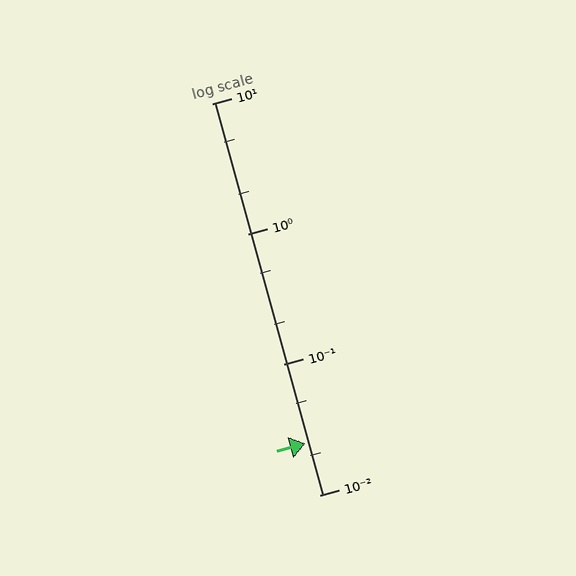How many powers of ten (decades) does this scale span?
The scale spans 3 decades, from 0.01 to 10.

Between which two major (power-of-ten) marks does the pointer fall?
The pointer is between 0.01 and 0.1.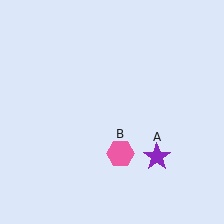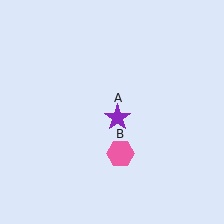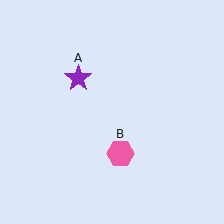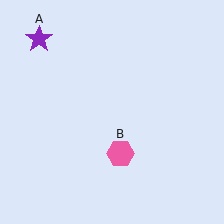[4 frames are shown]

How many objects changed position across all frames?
1 object changed position: purple star (object A).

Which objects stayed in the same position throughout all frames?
Pink hexagon (object B) remained stationary.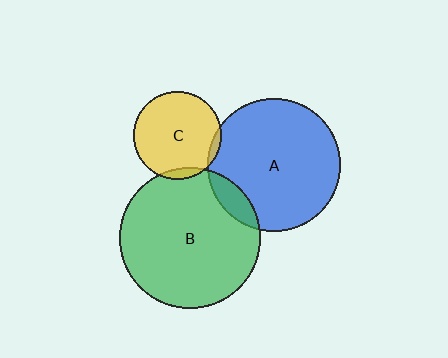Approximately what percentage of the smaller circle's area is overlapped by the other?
Approximately 5%.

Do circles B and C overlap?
Yes.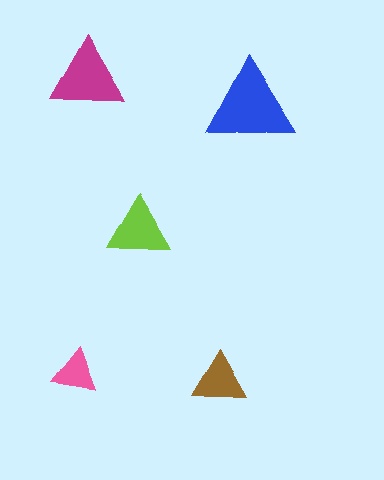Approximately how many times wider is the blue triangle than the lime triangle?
About 1.5 times wider.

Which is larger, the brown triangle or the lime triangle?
The lime one.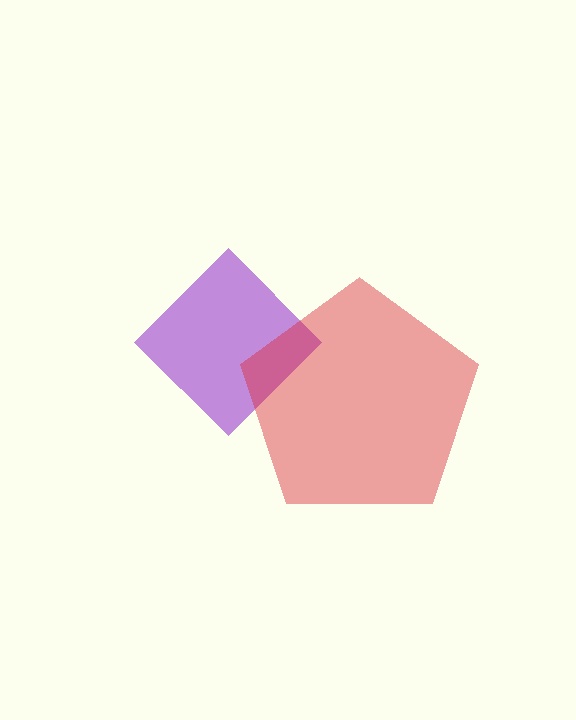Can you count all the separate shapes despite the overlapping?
Yes, there are 2 separate shapes.